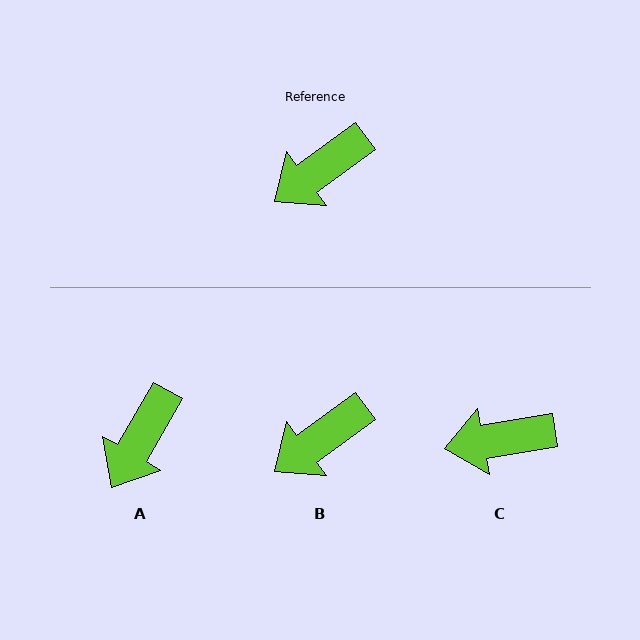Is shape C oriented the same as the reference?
No, it is off by about 27 degrees.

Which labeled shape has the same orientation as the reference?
B.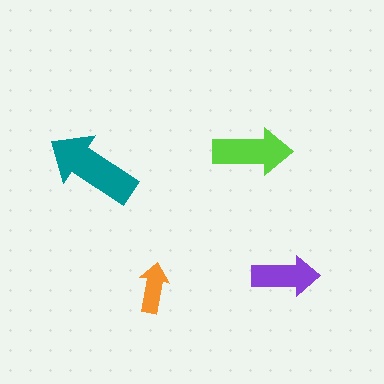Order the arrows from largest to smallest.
the teal one, the lime one, the purple one, the orange one.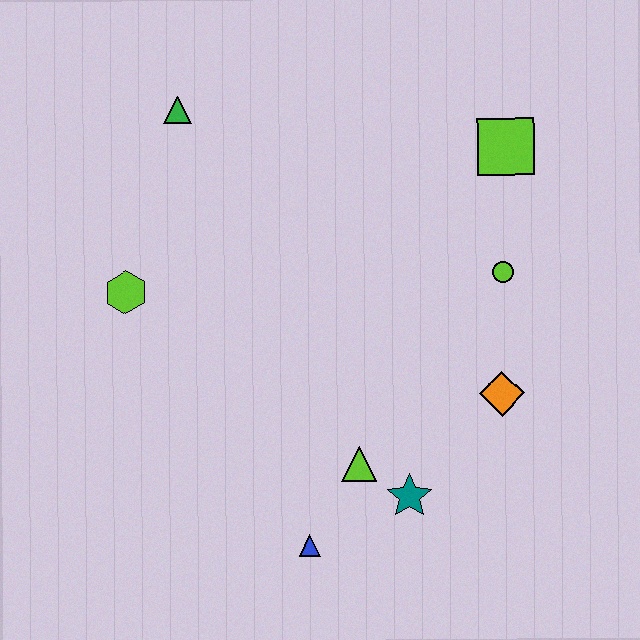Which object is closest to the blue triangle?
The lime triangle is closest to the blue triangle.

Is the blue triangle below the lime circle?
Yes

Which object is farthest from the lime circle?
The lime hexagon is farthest from the lime circle.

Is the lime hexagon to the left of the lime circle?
Yes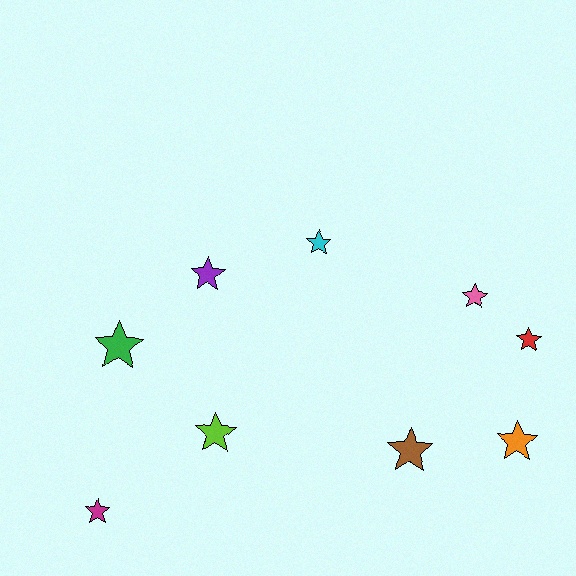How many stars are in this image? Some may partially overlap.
There are 9 stars.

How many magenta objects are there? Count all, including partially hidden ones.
There is 1 magenta object.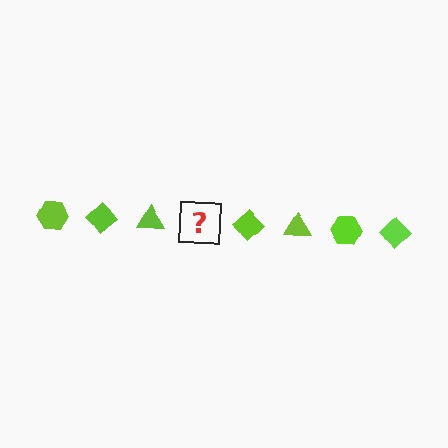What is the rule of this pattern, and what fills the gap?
The rule is that the pattern cycles through hexagon, diamond, triangle shapes in lime. The gap should be filled with a lime hexagon.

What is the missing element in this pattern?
The missing element is a lime hexagon.